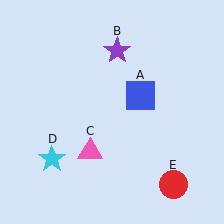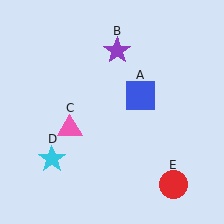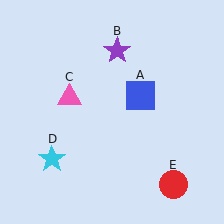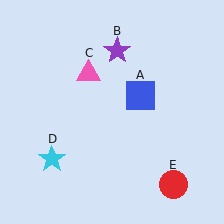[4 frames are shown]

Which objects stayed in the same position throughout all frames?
Blue square (object A) and purple star (object B) and cyan star (object D) and red circle (object E) remained stationary.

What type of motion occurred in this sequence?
The pink triangle (object C) rotated clockwise around the center of the scene.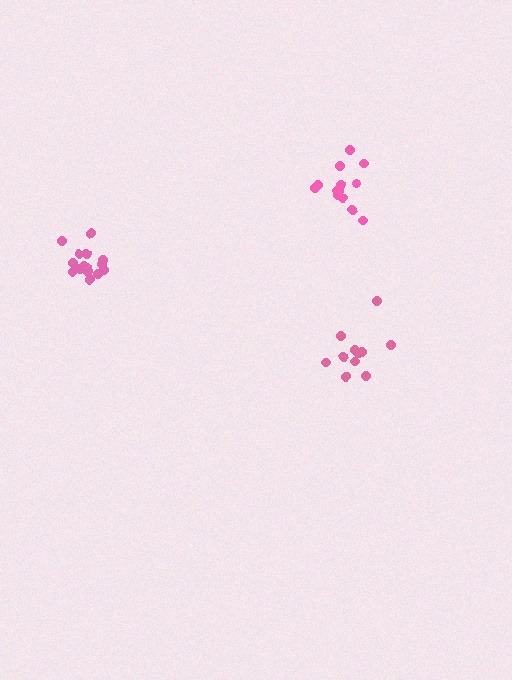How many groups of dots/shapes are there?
There are 3 groups.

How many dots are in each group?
Group 1: 11 dots, Group 2: 13 dots, Group 3: 15 dots (39 total).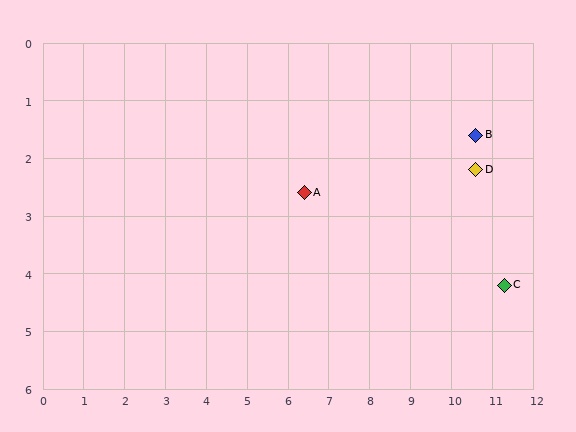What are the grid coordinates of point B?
Point B is at approximately (10.6, 1.6).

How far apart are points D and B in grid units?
Points D and B are about 0.6 grid units apart.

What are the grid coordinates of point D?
Point D is at approximately (10.6, 2.2).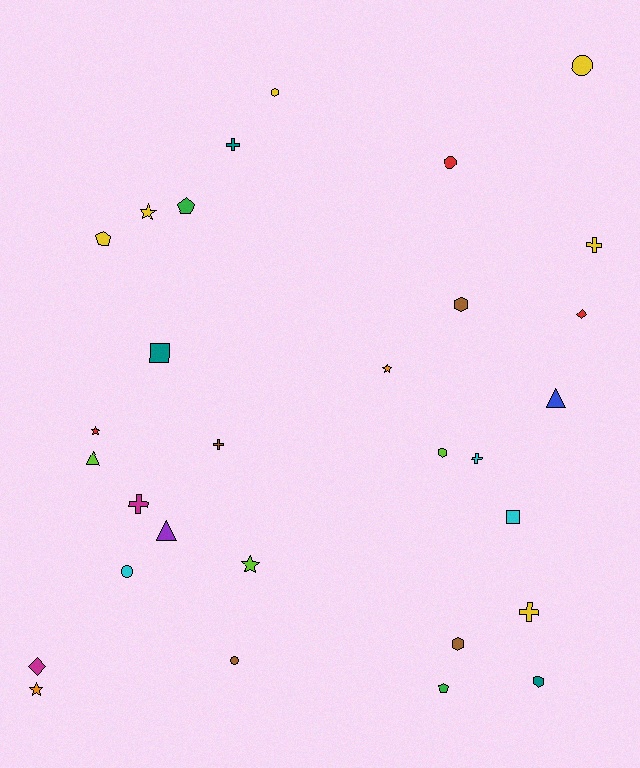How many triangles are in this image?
There are 3 triangles.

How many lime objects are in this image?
There are 3 lime objects.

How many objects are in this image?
There are 30 objects.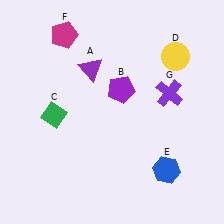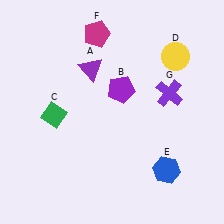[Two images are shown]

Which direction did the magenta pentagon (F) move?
The magenta pentagon (F) moved right.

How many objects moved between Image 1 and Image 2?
1 object moved between the two images.